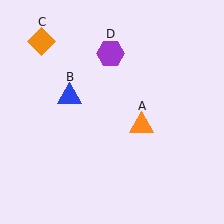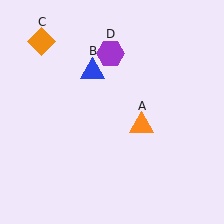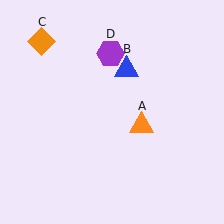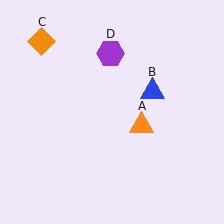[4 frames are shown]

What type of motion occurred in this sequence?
The blue triangle (object B) rotated clockwise around the center of the scene.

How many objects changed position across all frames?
1 object changed position: blue triangle (object B).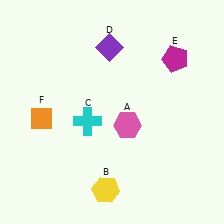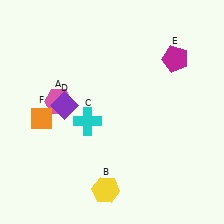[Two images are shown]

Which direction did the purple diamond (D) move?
The purple diamond (D) moved down.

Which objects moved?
The objects that moved are: the pink hexagon (A), the purple diamond (D).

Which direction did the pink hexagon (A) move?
The pink hexagon (A) moved left.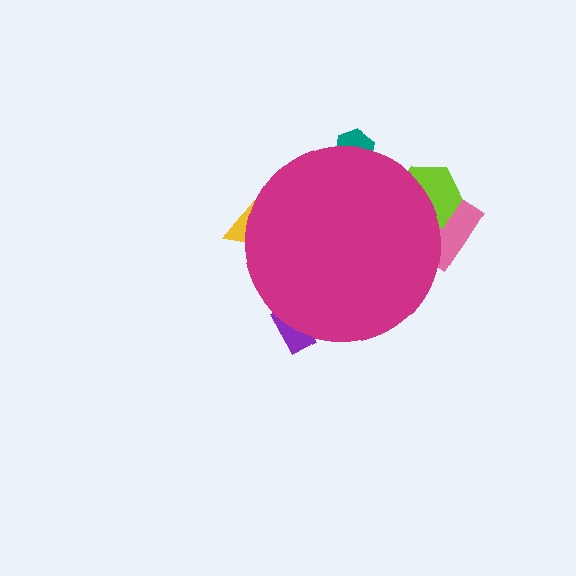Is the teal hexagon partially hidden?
Yes, the teal hexagon is partially hidden behind the magenta circle.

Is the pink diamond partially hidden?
Yes, the pink diamond is partially hidden behind the magenta circle.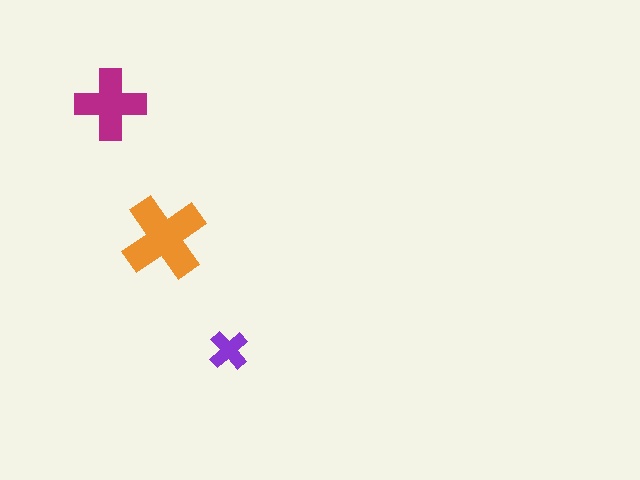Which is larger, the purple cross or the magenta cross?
The magenta one.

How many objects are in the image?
There are 3 objects in the image.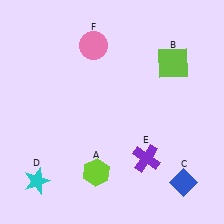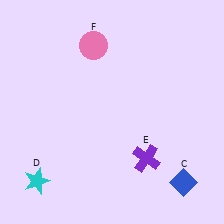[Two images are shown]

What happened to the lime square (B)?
The lime square (B) was removed in Image 2. It was in the top-right area of Image 1.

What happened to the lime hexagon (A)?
The lime hexagon (A) was removed in Image 2. It was in the bottom-left area of Image 1.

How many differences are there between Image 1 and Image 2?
There are 2 differences between the two images.